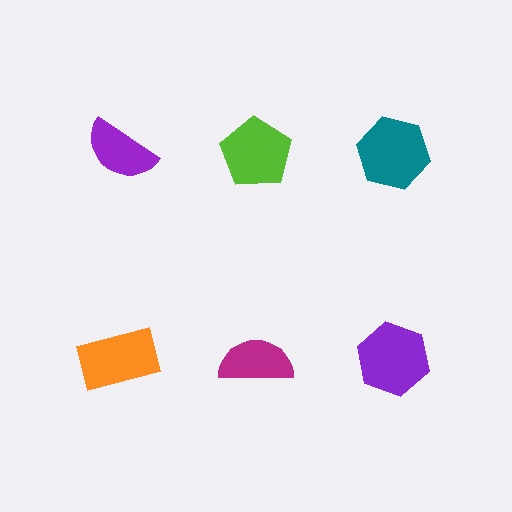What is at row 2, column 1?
An orange rectangle.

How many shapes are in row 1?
3 shapes.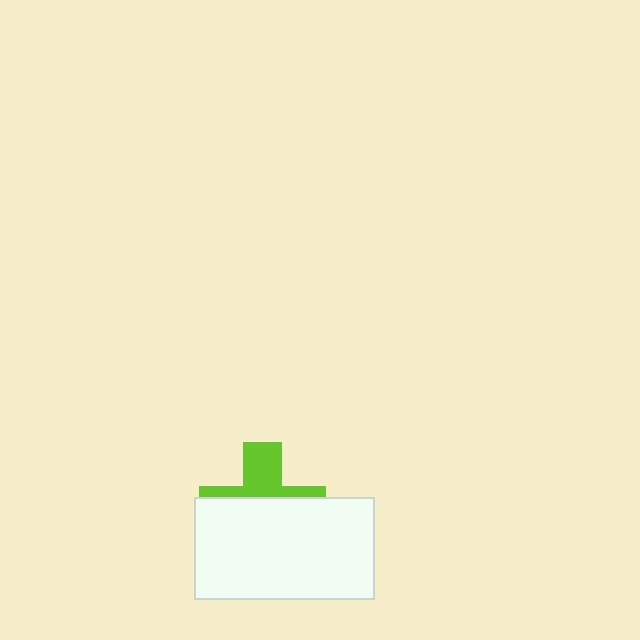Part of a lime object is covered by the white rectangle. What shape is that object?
It is a cross.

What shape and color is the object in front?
The object in front is a white rectangle.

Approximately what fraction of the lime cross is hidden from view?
Roughly 62% of the lime cross is hidden behind the white rectangle.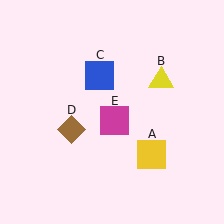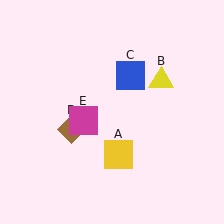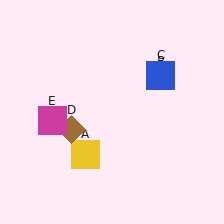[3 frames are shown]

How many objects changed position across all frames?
3 objects changed position: yellow square (object A), blue square (object C), magenta square (object E).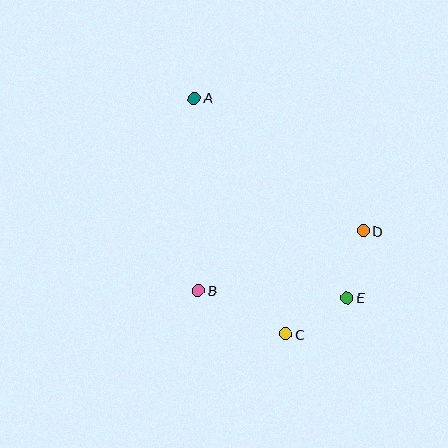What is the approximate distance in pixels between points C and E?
The distance between C and E is approximately 71 pixels.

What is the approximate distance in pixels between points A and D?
The distance between A and D is approximately 215 pixels.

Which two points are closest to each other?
Points D and E are closest to each other.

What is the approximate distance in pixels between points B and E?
The distance between B and E is approximately 149 pixels.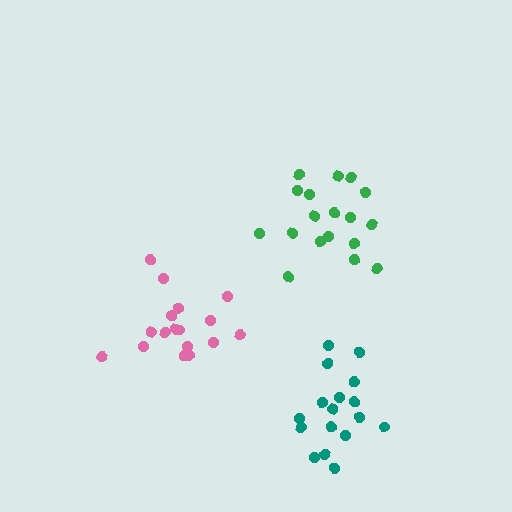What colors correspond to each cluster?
The clusters are colored: green, pink, teal.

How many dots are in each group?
Group 1: 18 dots, Group 2: 17 dots, Group 3: 17 dots (52 total).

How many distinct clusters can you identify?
There are 3 distinct clusters.